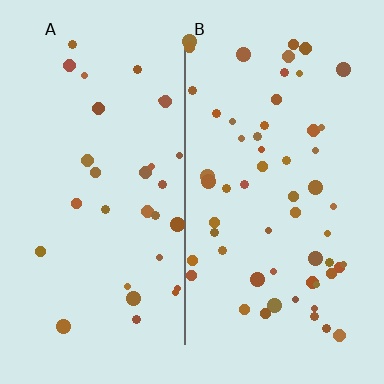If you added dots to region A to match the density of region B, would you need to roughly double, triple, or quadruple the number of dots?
Approximately double.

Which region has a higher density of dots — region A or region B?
B (the right).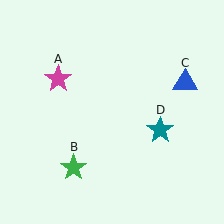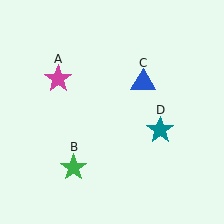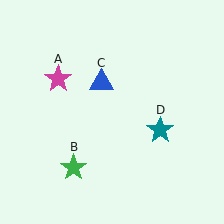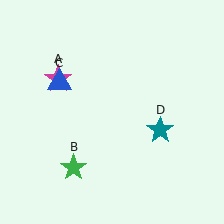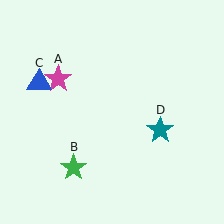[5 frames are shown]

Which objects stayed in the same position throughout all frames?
Magenta star (object A) and green star (object B) and teal star (object D) remained stationary.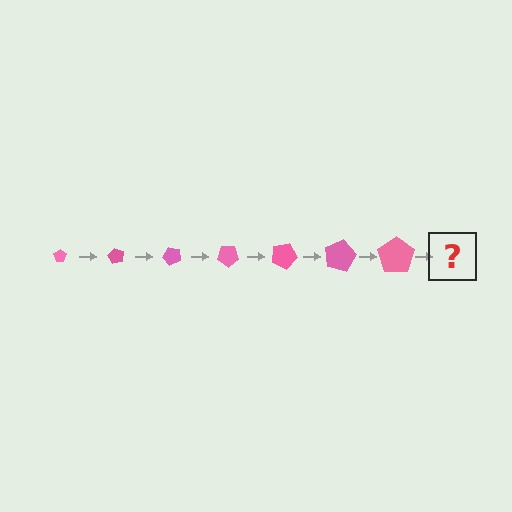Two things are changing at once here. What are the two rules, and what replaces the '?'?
The two rules are that the pentagon grows larger each step and it rotates 60 degrees each step. The '?' should be a pentagon, larger than the previous one and rotated 420 degrees from the start.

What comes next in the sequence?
The next element should be a pentagon, larger than the previous one and rotated 420 degrees from the start.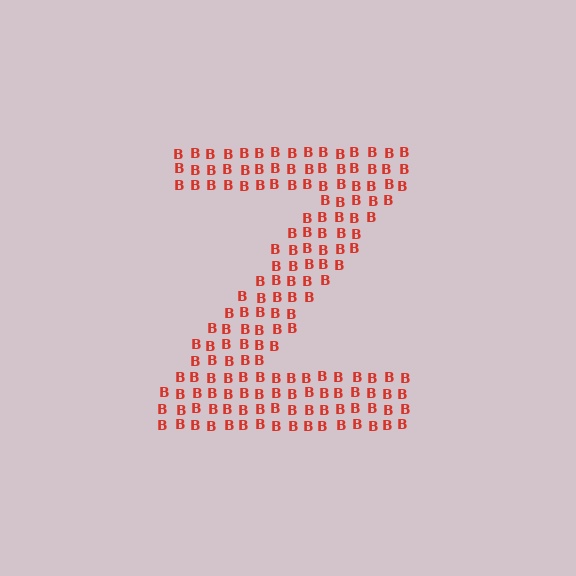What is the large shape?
The large shape is the letter Z.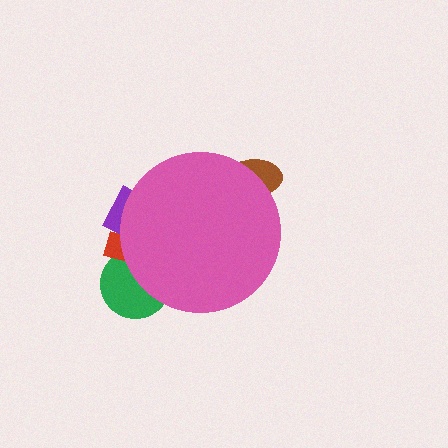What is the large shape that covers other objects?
A pink circle.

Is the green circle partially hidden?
Yes, the green circle is partially hidden behind the pink circle.